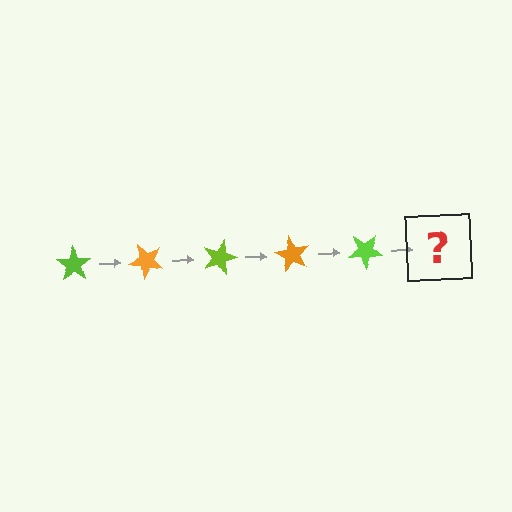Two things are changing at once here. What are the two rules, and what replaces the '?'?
The two rules are that it rotates 45 degrees each step and the color cycles through lime and orange. The '?' should be an orange star, rotated 225 degrees from the start.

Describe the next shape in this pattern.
It should be an orange star, rotated 225 degrees from the start.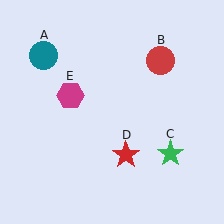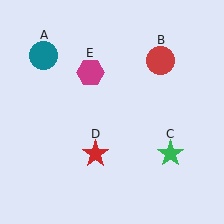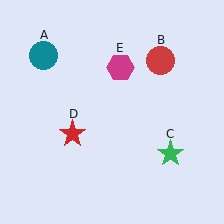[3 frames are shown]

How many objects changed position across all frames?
2 objects changed position: red star (object D), magenta hexagon (object E).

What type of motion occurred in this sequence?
The red star (object D), magenta hexagon (object E) rotated clockwise around the center of the scene.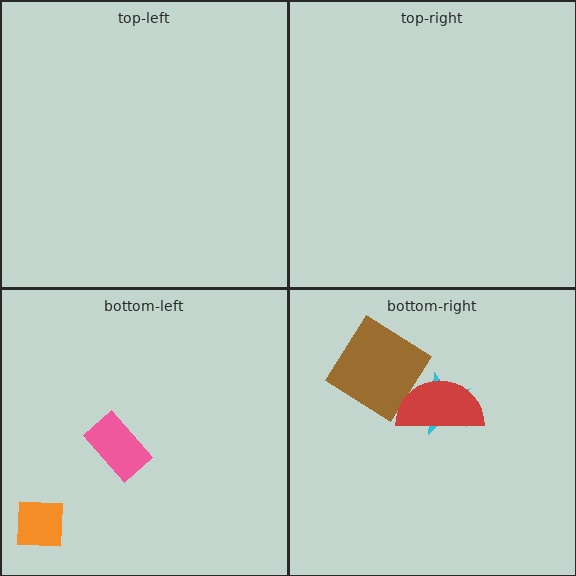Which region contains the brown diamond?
The bottom-right region.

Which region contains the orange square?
The bottom-left region.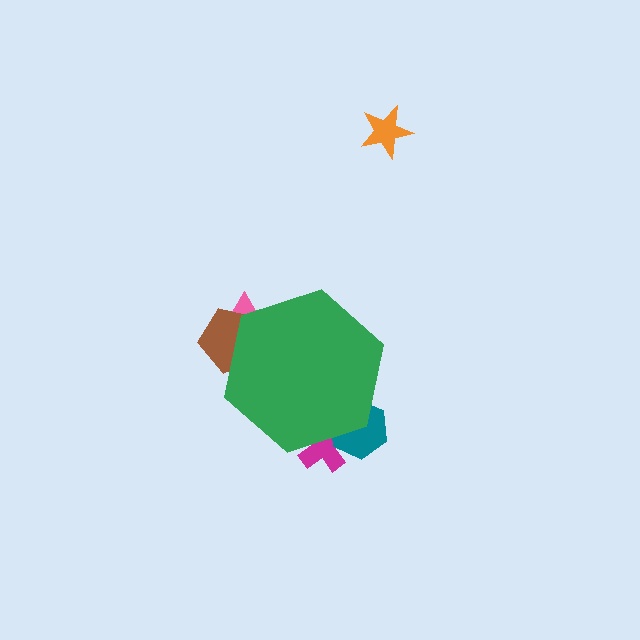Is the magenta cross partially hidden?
Yes, the magenta cross is partially hidden behind the green hexagon.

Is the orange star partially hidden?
No, the orange star is fully visible.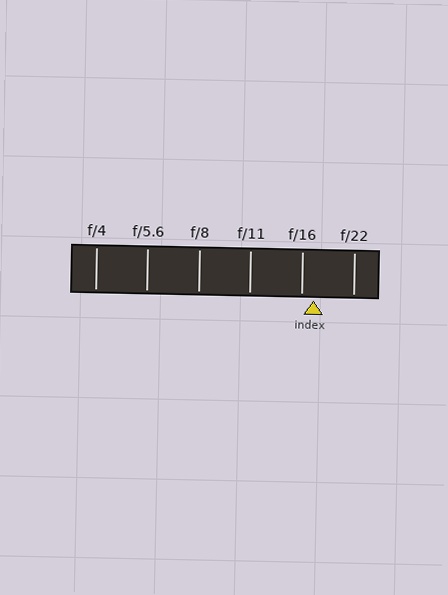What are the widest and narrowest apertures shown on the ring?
The widest aperture shown is f/4 and the narrowest is f/22.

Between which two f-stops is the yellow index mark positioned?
The index mark is between f/16 and f/22.